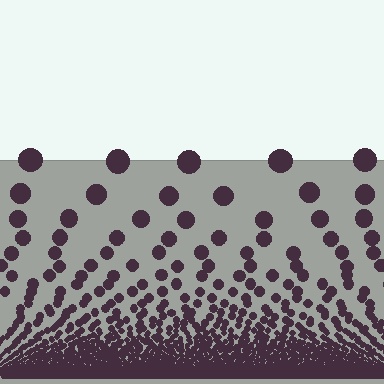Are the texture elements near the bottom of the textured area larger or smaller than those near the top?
Smaller. The gradient is inverted — elements near the bottom are smaller and denser.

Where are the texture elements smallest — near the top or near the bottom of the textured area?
Near the bottom.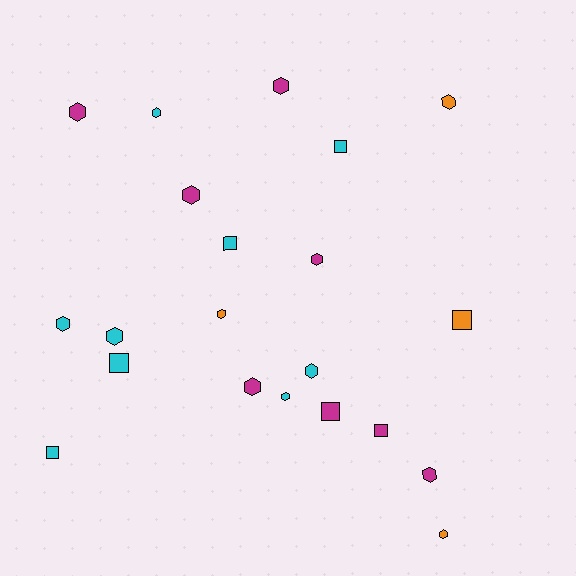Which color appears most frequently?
Cyan, with 9 objects.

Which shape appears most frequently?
Hexagon, with 14 objects.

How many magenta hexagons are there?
There are 6 magenta hexagons.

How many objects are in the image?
There are 21 objects.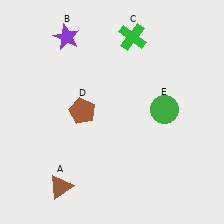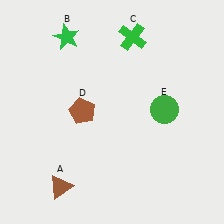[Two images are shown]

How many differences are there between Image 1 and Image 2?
There is 1 difference between the two images.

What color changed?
The star (B) changed from purple in Image 1 to green in Image 2.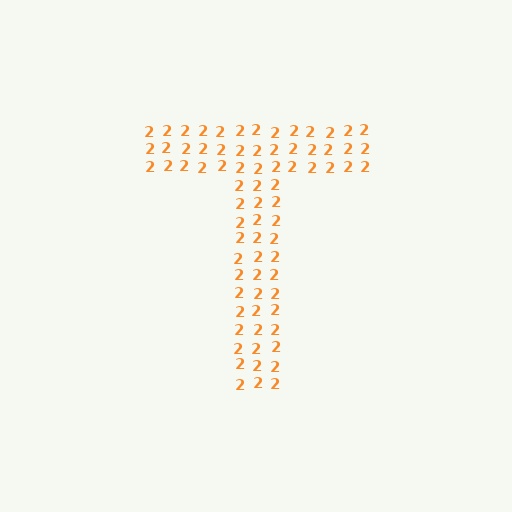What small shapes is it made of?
It is made of small digit 2's.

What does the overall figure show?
The overall figure shows the letter T.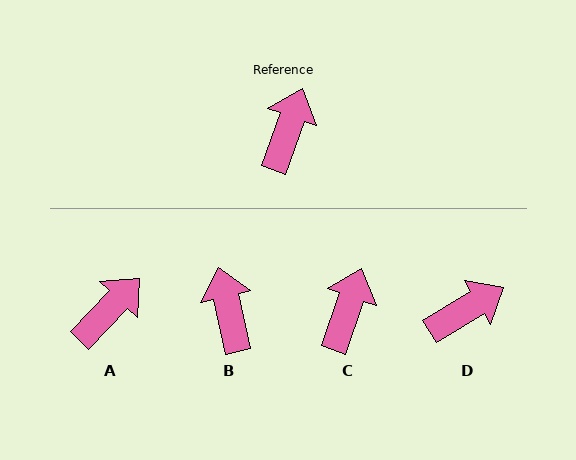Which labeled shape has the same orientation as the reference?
C.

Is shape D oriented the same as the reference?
No, it is off by about 40 degrees.